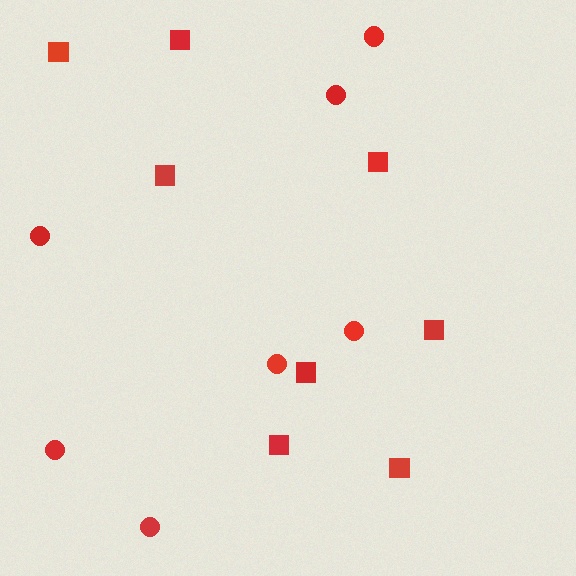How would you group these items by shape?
There are 2 groups: one group of circles (7) and one group of squares (8).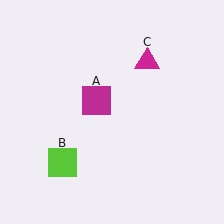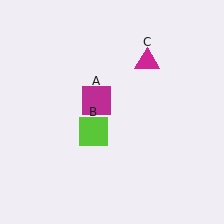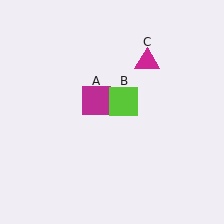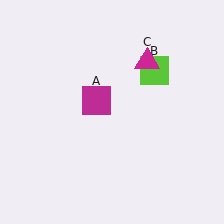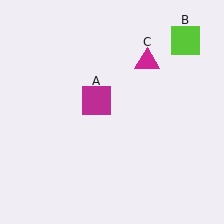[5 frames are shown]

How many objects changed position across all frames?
1 object changed position: lime square (object B).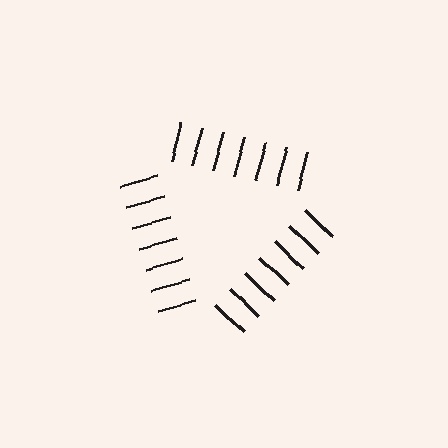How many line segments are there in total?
21 — 7 along each of the 3 edges.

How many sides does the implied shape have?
3 sides — the line-ends trace a triangle.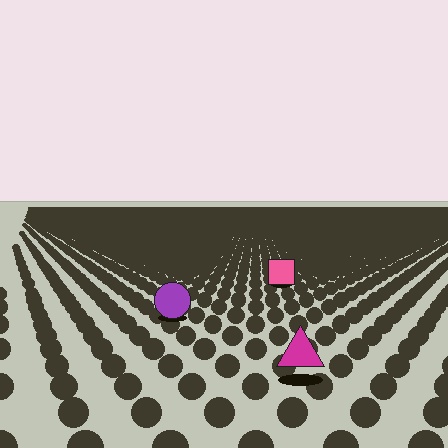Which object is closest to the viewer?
The magenta triangle is closest. The texture marks near it are larger and more spread out.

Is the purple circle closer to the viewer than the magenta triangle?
No. The magenta triangle is closer — you can tell from the texture gradient: the ground texture is coarser near it.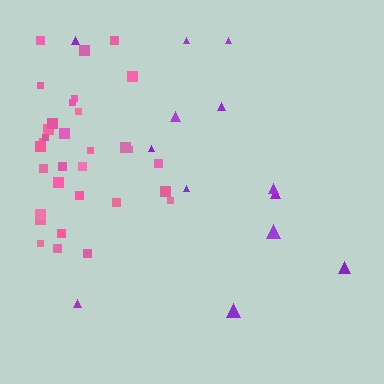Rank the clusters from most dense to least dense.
pink, purple.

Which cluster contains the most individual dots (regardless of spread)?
Pink (32).